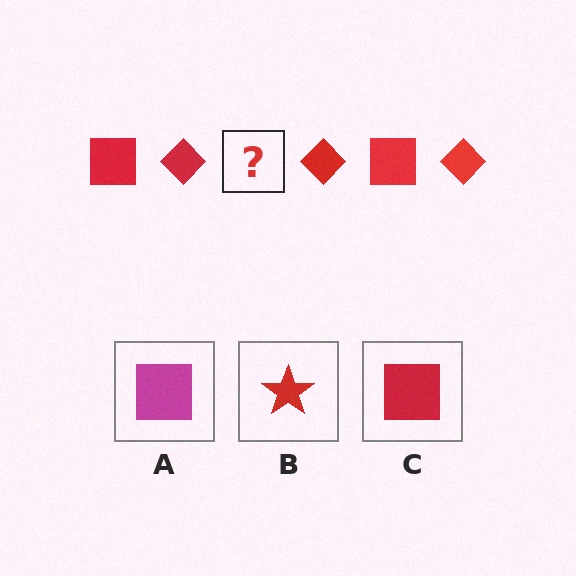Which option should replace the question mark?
Option C.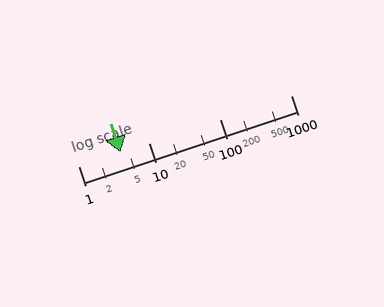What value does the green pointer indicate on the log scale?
The pointer indicates approximately 3.9.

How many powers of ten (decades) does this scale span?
The scale spans 3 decades, from 1 to 1000.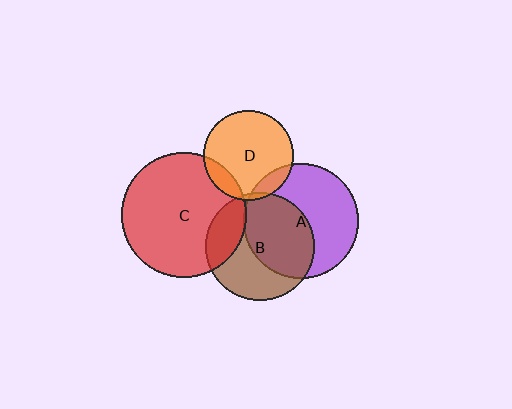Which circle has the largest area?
Circle C (red).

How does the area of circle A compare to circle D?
Approximately 1.6 times.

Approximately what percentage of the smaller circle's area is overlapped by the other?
Approximately 5%.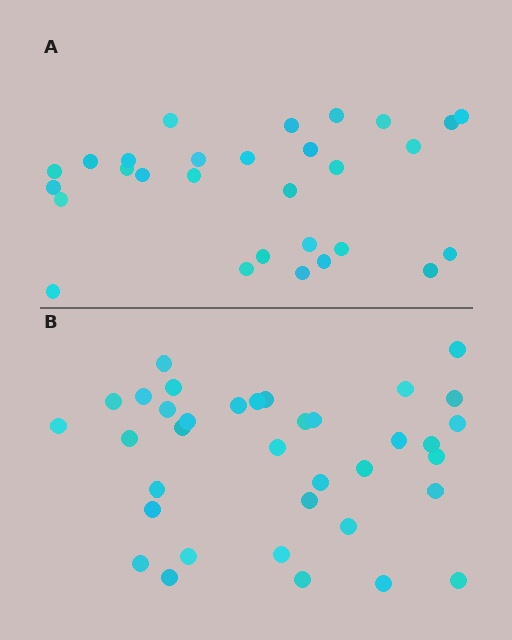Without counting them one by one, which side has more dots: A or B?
Region B (the bottom region) has more dots.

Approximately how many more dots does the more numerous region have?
Region B has roughly 8 or so more dots than region A.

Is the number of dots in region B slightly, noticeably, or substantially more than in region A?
Region B has only slightly more — the two regions are fairly close. The ratio is roughly 1.2 to 1.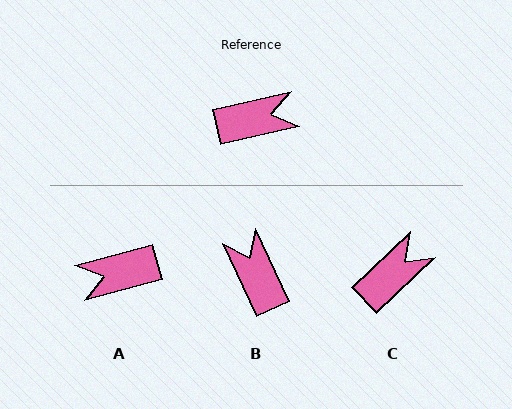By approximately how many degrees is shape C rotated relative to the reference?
Approximately 30 degrees counter-clockwise.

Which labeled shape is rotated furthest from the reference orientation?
A, about 178 degrees away.